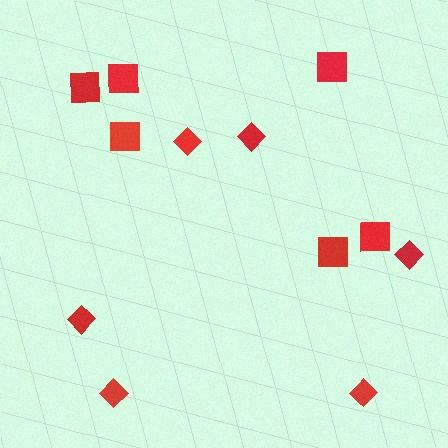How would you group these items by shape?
There are 2 groups: one group of diamonds (6) and one group of squares (6).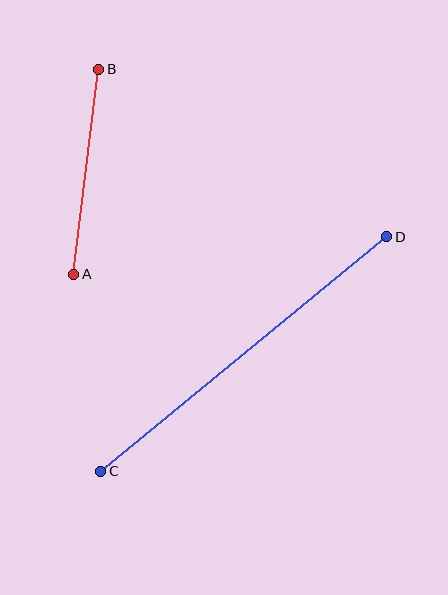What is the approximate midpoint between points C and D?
The midpoint is at approximately (244, 354) pixels.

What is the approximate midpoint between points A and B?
The midpoint is at approximately (86, 172) pixels.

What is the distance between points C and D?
The distance is approximately 370 pixels.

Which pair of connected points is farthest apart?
Points C and D are farthest apart.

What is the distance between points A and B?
The distance is approximately 207 pixels.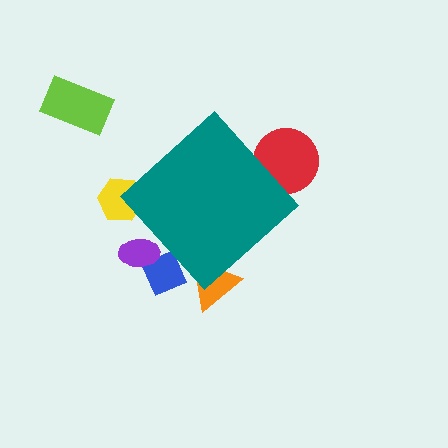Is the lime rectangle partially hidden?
No, the lime rectangle is fully visible.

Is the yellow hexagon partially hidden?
Yes, the yellow hexagon is partially hidden behind the teal diamond.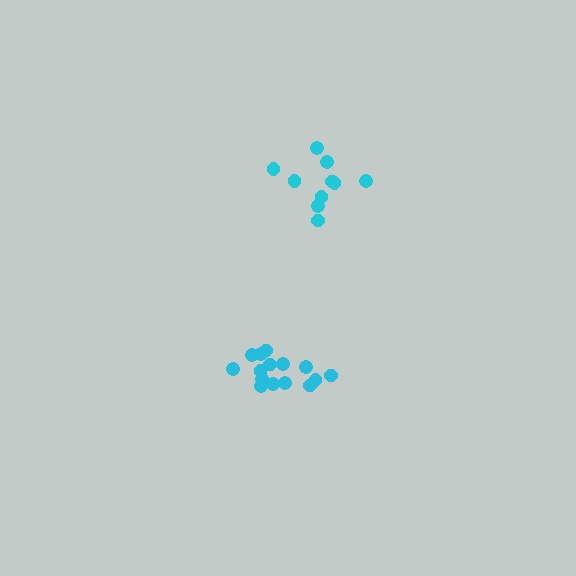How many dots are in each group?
Group 1: 15 dots, Group 2: 10 dots (25 total).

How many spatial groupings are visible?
There are 2 spatial groupings.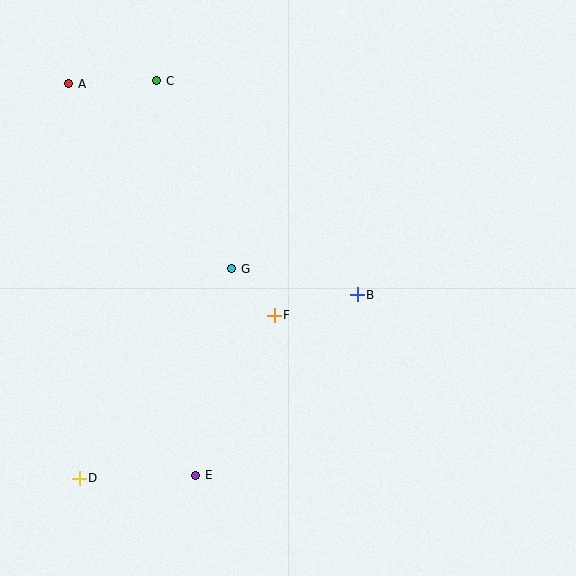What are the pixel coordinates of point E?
Point E is at (196, 475).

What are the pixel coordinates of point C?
Point C is at (157, 81).